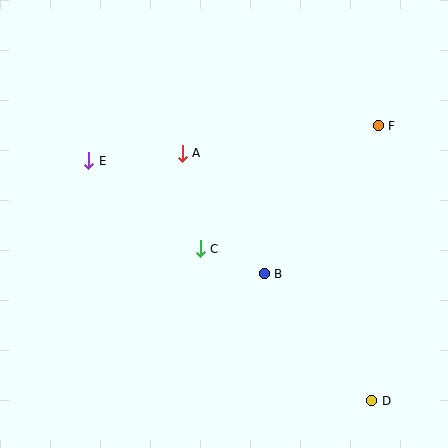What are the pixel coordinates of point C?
Point C is at (200, 249).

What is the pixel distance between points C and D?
The distance between C and D is 229 pixels.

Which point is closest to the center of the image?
Point C at (200, 249) is closest to the center.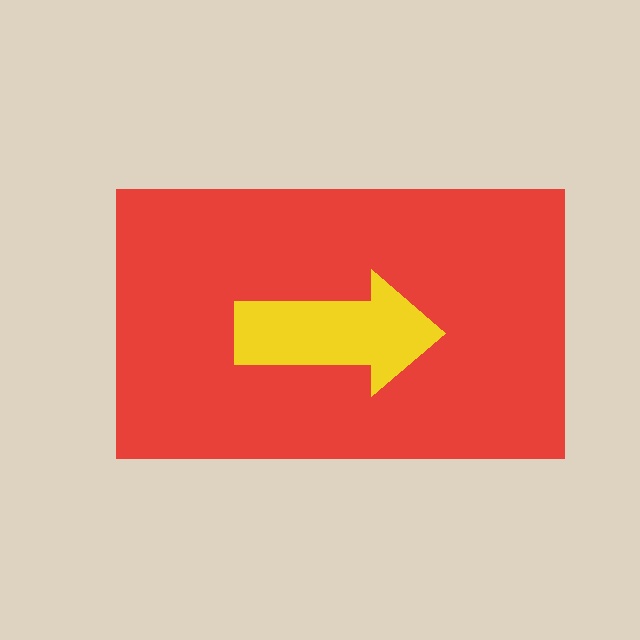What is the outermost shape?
The red rectangle.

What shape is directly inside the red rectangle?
The yellow arrow.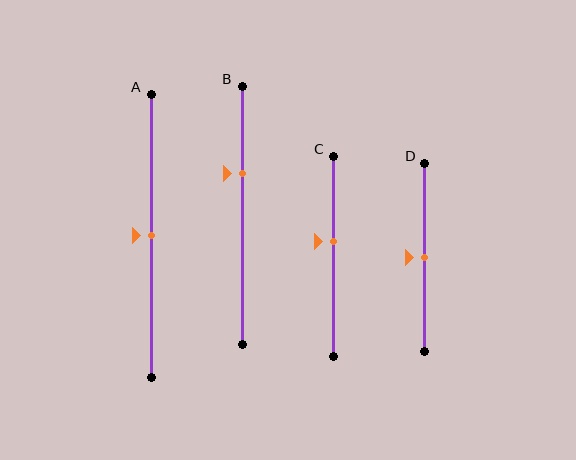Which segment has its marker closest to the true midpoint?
Segment A has its marker closest to the true midpoint.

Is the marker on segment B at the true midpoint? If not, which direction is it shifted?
No, the marker on segment B is shifted upward by about 16% of the segment length.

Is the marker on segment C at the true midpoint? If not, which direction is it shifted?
No, the marker on segment C is shifted upward by about 8% of the segment length.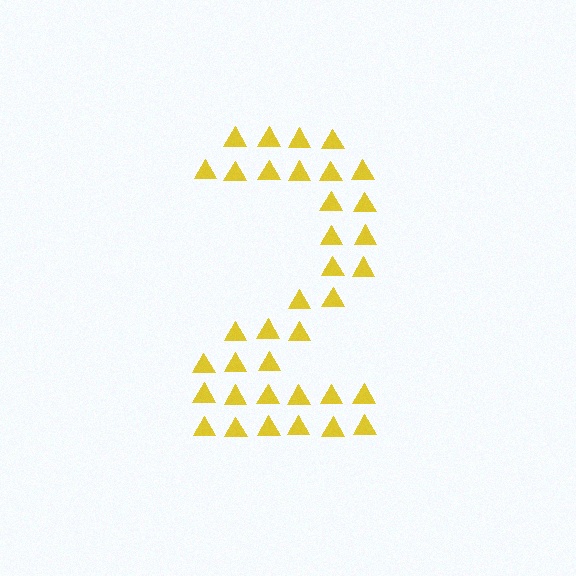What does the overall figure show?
The overall figure shows the digit 2.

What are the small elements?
The small elements are triangles.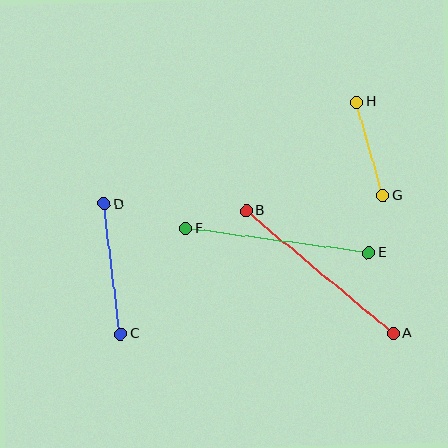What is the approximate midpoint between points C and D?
The midpoint is at approximately (112, 269) pixels.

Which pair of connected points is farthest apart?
Points A and B are farthest apart.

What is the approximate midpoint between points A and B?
The midpoint is at approximately (320, 272) pixels.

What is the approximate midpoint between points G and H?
The midpoint is at approximately (370, 149) pixels.